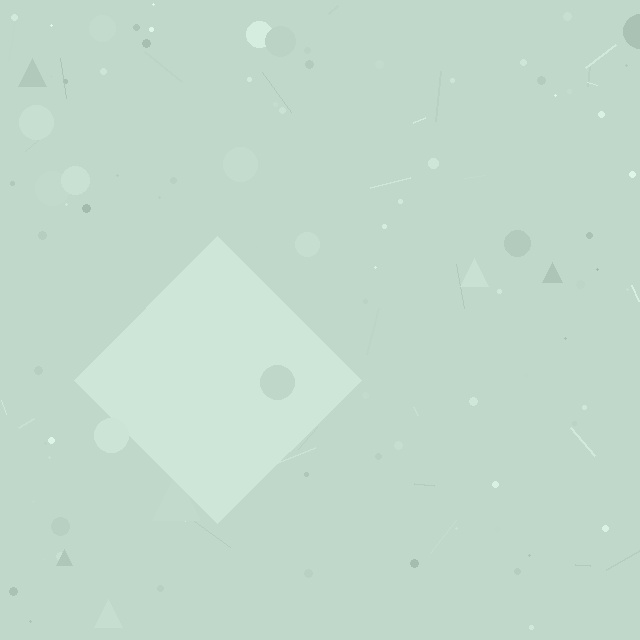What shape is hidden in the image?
A diamond is hidden in the image.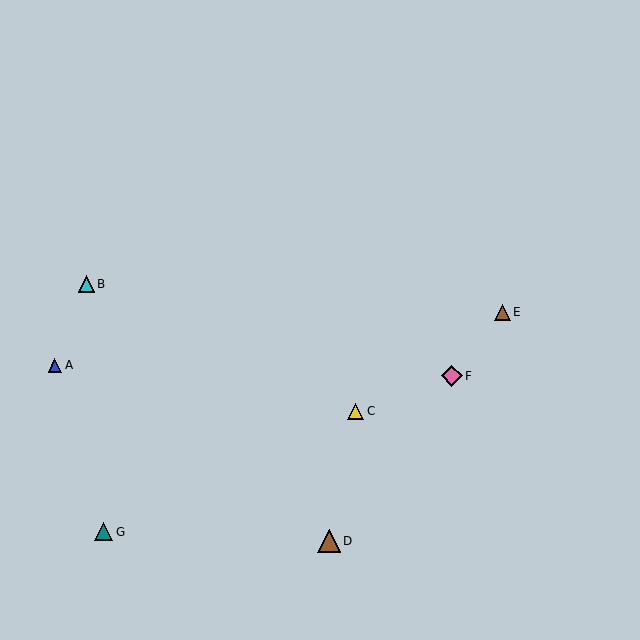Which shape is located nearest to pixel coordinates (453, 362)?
The pink diamond (labeled F) at (452, 376) is nearest to that location.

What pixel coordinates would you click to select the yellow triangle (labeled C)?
Click at (356, 411) to select the yellow triangle C.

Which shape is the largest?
The brown triangle (labeled D) is the largest.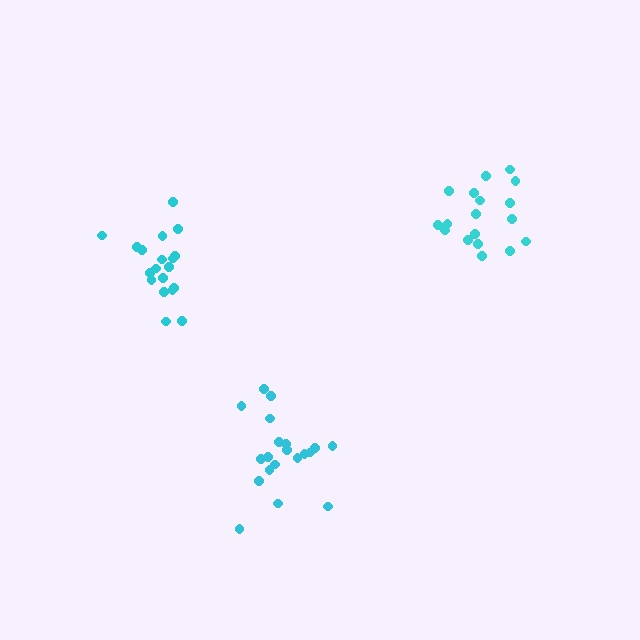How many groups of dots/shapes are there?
There are 3 groups.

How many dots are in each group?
Group 1: 19 dots, Group 2: 18 dots, Group 3: 20 dots (57 total).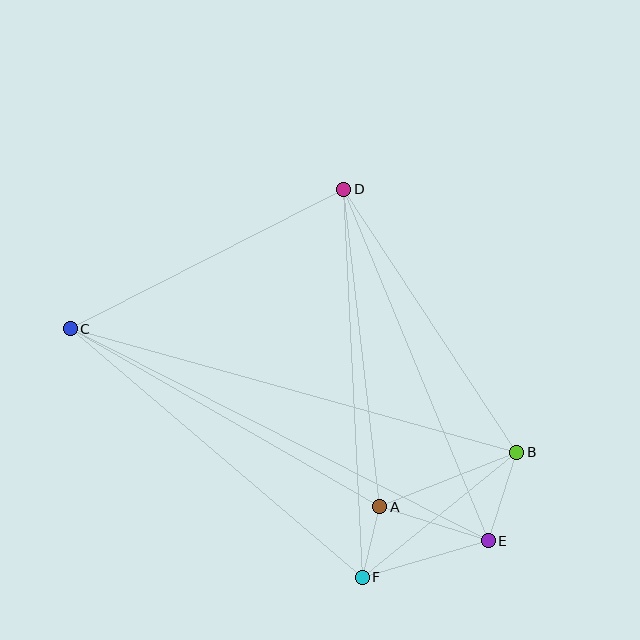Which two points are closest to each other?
Points A and F are closest to each other.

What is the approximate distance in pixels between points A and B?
The distance between A and B is approximately 147 pixels.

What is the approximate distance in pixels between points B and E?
The distance between B and E is approximately 93 pixels.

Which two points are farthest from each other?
Points C and E are farthest from each other.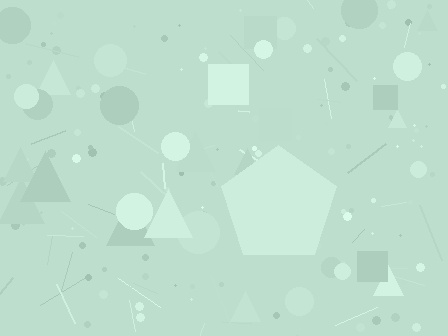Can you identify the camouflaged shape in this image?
The camouflaged shape is a pentagon.